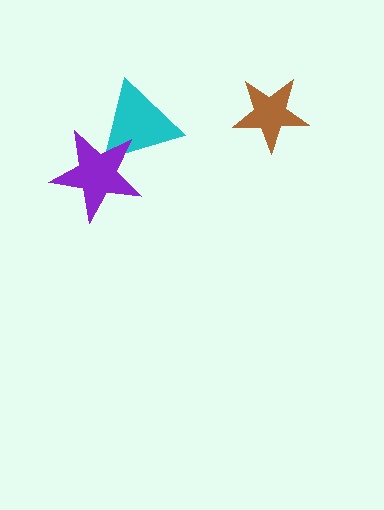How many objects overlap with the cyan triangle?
1 object overlaps with the cyan triangle.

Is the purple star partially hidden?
No, no other shape covers it.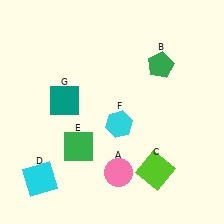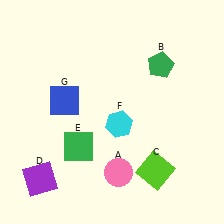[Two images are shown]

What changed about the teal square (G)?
In Image 1, G is teal. In Image 2, it changed to blue.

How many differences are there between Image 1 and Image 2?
There are 2 differences between the two images.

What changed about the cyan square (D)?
In Image 1, D is cyan. In Image 2, it changed to purple.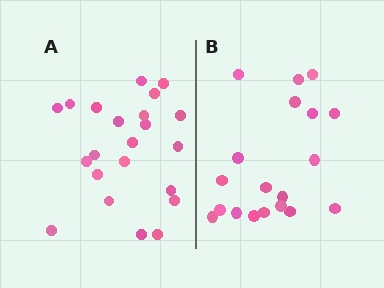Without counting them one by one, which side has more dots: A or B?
Region A (the left region) has more dots.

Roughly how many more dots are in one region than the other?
Region A has just a few more — roughly 2 or 3 more dots than region B.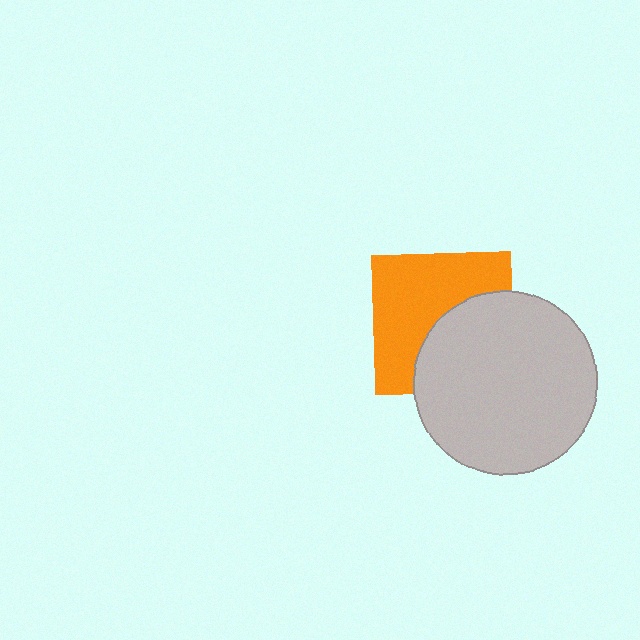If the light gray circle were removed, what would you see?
You would see the complete orange square.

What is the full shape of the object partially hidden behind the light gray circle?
The partially hidden object is an orange square.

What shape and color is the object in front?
The object in front is a light gray circle.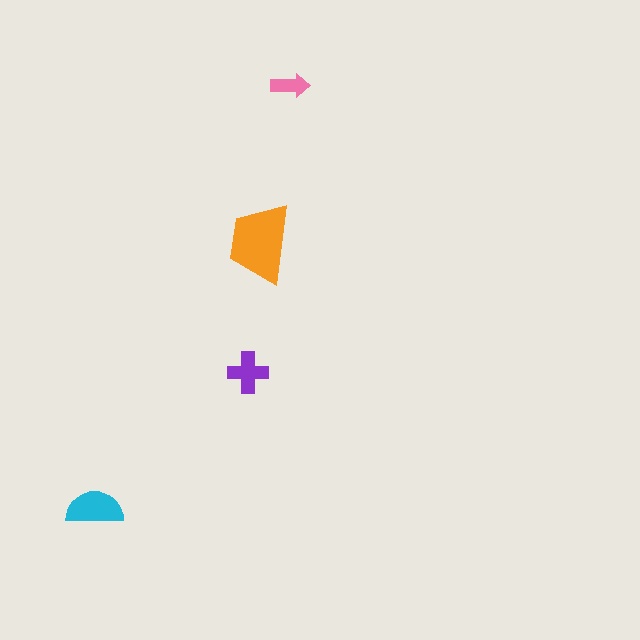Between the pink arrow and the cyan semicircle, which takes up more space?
The cyan semicircle.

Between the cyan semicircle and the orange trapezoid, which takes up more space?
The orange trapezoid.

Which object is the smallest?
The pink arrow.